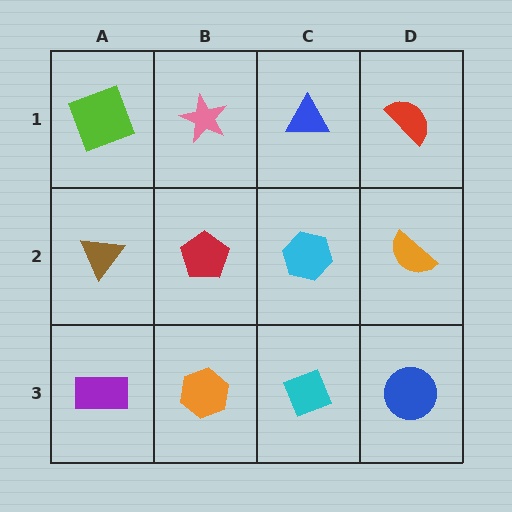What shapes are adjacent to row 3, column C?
A cyan hexagon (row 2, column C), an orange hexagon (row 3, column B), a blue circle (row 3, column D).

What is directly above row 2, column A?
A lime square.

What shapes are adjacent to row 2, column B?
A pink star (row 1, column B), an orange hexagon (row 3, column B), a brown triangle (row 2, column A), a cyan hexagon (row 2, column C).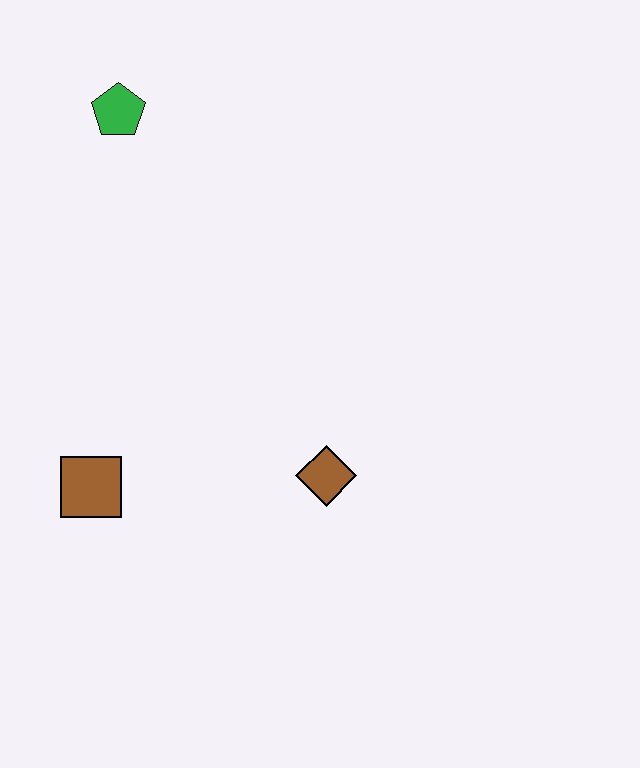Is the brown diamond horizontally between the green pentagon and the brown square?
No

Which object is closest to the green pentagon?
The brown square is closest to the green pentagon.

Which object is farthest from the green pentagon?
The brown diamond is farthest from the green pentagon.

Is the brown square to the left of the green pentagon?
Yes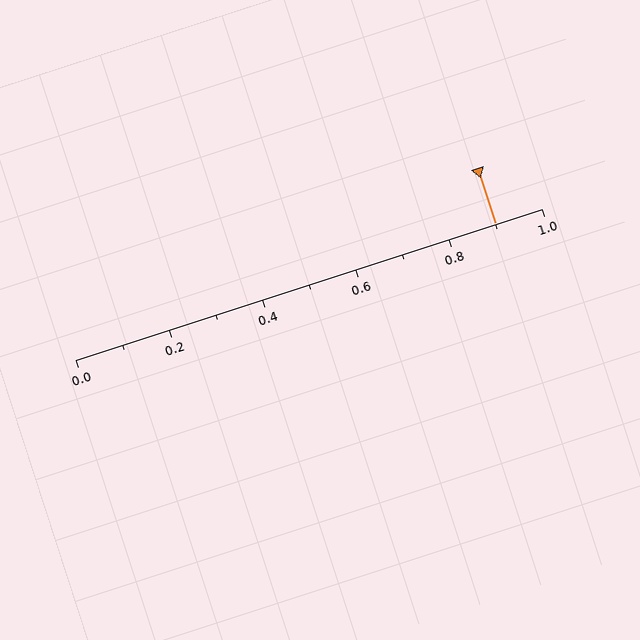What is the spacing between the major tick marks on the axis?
The major ticks are spaced 0.2 apart.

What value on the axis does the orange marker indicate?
The marker indicates approximately 0.9.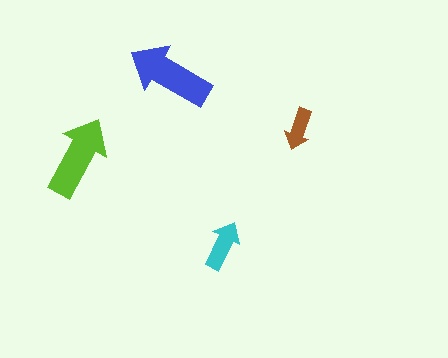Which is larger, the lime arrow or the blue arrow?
The blue one.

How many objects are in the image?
There are 4 objects in the image.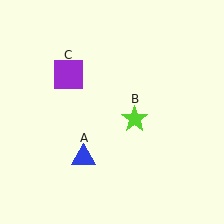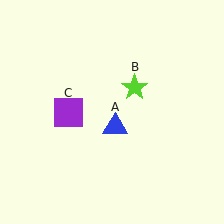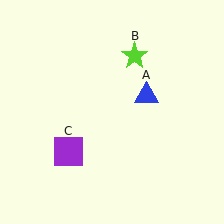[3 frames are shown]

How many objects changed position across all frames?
3 objects changed position: blue triangle (object A), lime star (object B), purple square (object C).